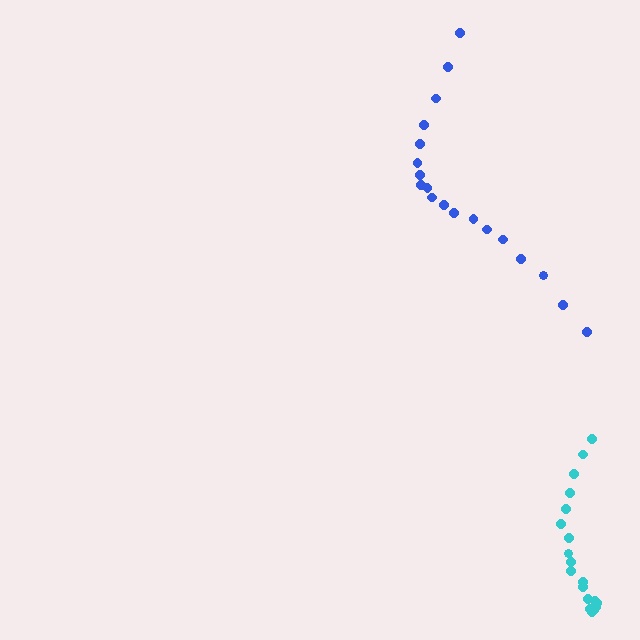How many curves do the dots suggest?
There are 2 distinct paths.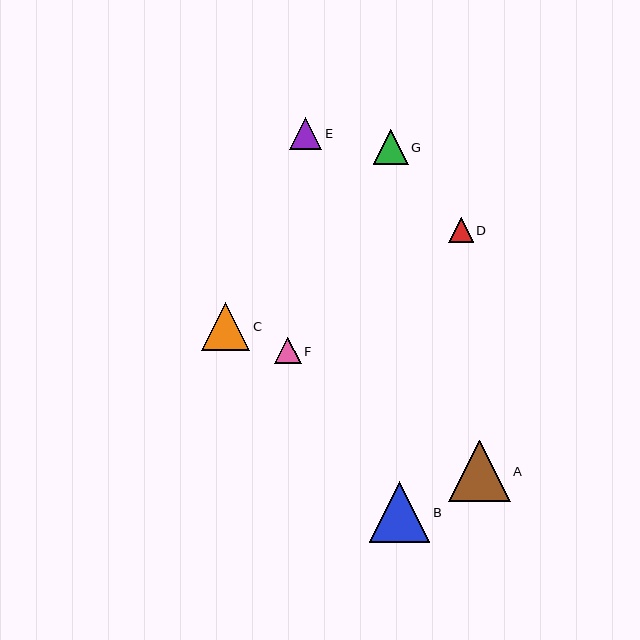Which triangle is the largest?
Triangle A is the largest with a size of approximately 62 pixels.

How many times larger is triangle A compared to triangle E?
Triangle A is approximately 1.9 times the size of triangle E.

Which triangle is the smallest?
Triangle D is the smallest with a size of approximately 25 pixels.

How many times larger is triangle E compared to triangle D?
Triangle E is approximately 1.3 times the size of triangle D.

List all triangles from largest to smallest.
From largest to smallest: A, B, C, G, E, F, D.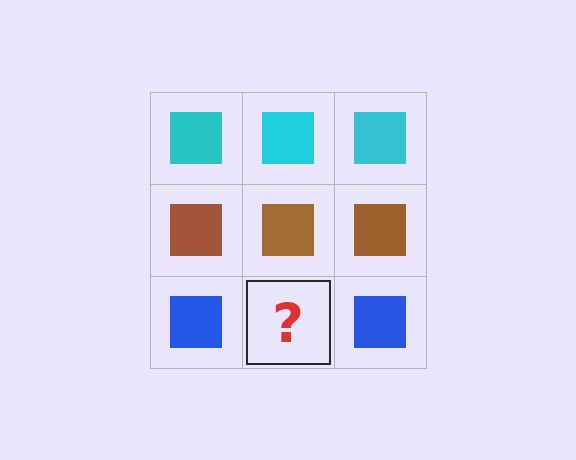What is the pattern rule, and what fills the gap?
The rule is that each row has a consistent color. The gap should be filled with a blue square.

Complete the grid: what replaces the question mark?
The question mark should be replaced with a blue square.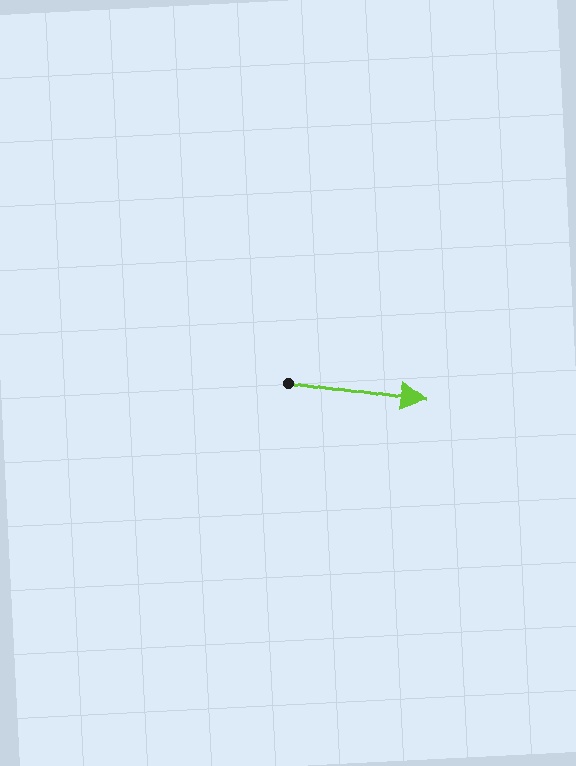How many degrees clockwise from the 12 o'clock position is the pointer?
Approximately 99 degrees.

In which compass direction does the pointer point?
East.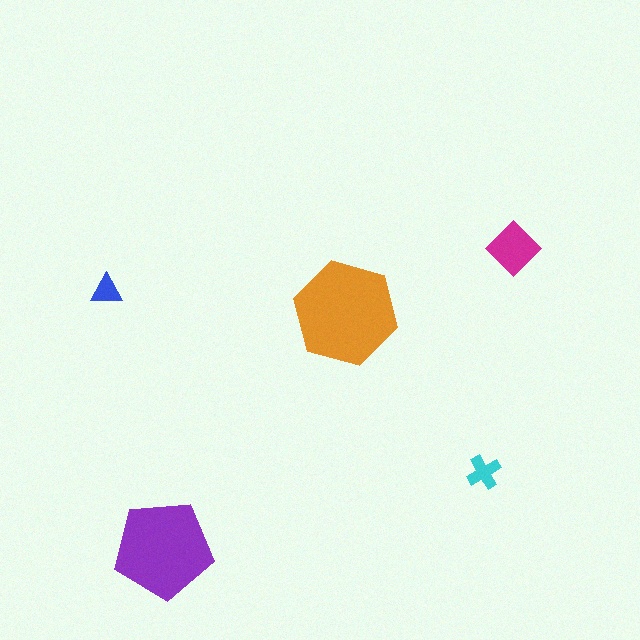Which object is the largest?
The orange hexagon.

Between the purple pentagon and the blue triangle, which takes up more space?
The purple pentagon.